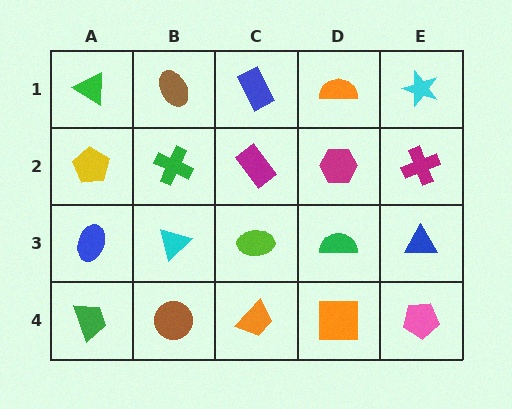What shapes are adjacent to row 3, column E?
A magenta cross (row 2, column E), a pink pentagon (row 4, column E), a green semicircle (row 3, column D).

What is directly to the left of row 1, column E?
An orange semicircle.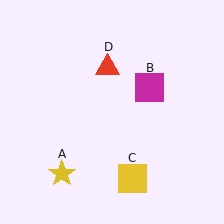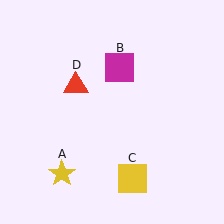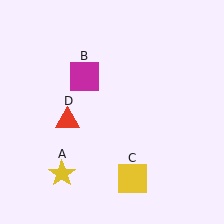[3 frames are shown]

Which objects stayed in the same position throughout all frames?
Yellow star (object A) and yellow square (object C) remained stationary.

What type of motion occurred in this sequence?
The magenta square (object B), red triangle (object D) rotated counterclockwise around the center of the scene.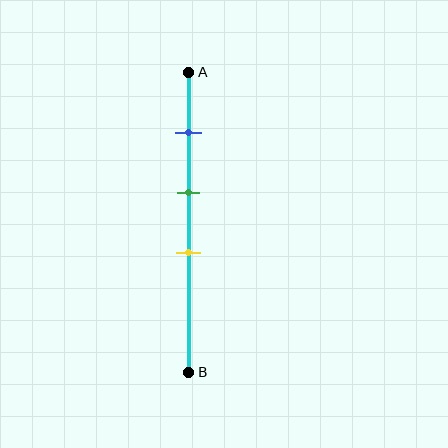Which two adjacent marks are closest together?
The green and yellow marks are the closest adjacent pair.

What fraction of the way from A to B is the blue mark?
The blue mark is approximately 20% (0.2) of the way from A to B.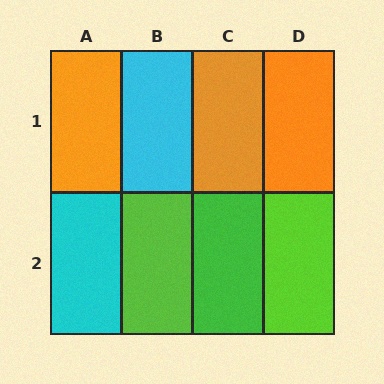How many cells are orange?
3 cells are orange.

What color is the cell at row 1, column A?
Orange.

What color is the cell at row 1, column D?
Orange.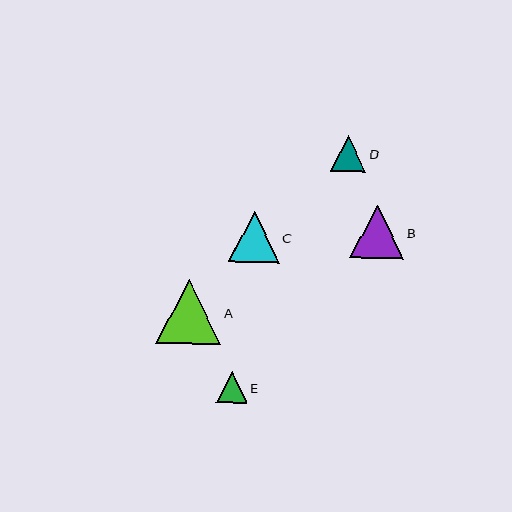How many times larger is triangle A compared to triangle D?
Triangle A is approximately 1.8 times the size of triangle D.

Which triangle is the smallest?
Triangle E is the smallest with a size of approximately 31 pixels.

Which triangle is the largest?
Triangle A is the largest with a size of approximately 64 pixels.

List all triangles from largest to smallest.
From largest to smallest: A, B, C, D, E.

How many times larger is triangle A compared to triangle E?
Triangle A is approximately 2.1 times the size of triangle E.